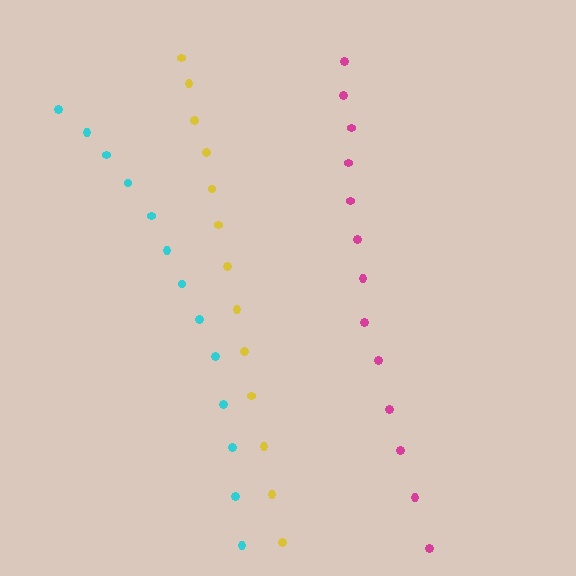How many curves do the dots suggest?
There are 3 distinct paths.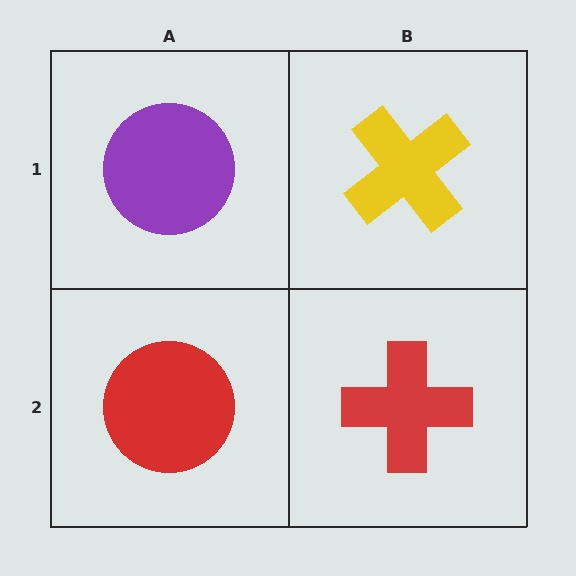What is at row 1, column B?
A yellow cross.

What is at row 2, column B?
A red cross.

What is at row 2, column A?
A red circle.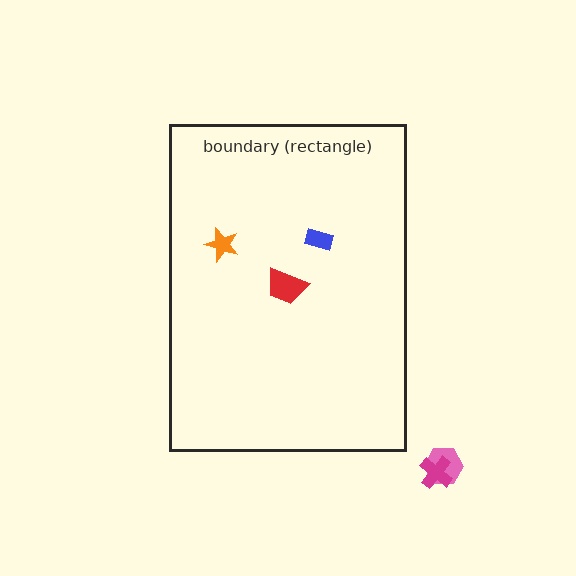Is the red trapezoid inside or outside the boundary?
Inside.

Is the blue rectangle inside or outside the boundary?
Inside.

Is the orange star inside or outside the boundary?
Inside.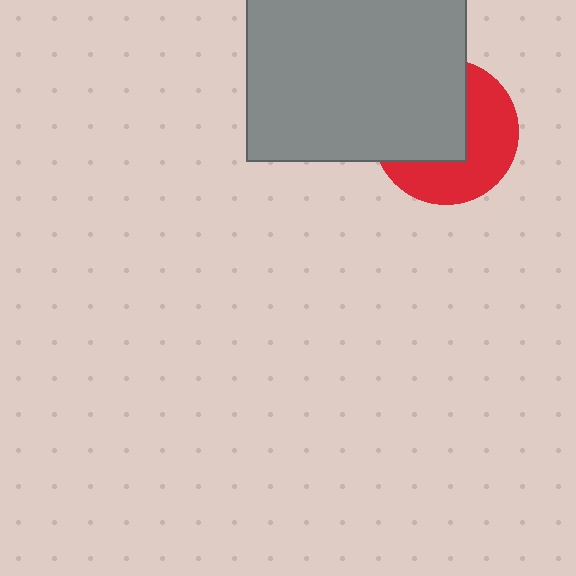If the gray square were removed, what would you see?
You would see the complete red circle.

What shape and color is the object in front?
The object in front is a gray square.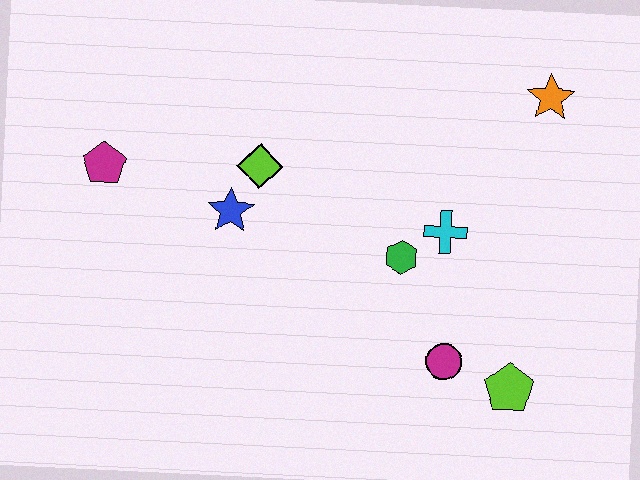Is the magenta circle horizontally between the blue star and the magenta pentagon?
No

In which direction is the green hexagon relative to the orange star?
The green hexagon is below the orange star.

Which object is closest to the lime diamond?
The blue star is closest to the lime diamond.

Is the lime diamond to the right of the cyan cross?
No